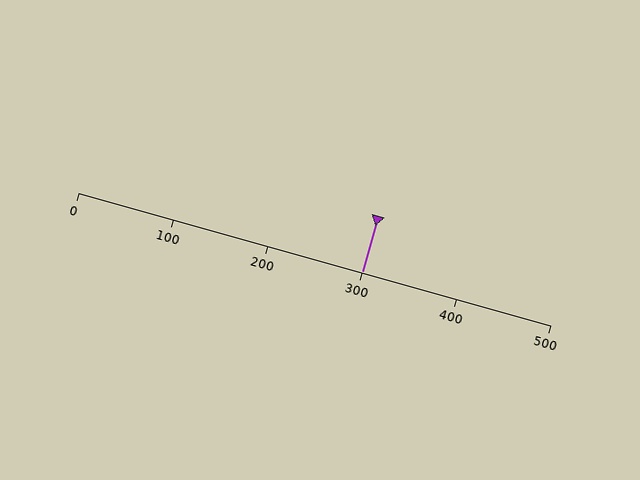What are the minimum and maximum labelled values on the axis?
The axis runs from 0 to 500.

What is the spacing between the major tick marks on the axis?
The major ticks are spaced 100 apart.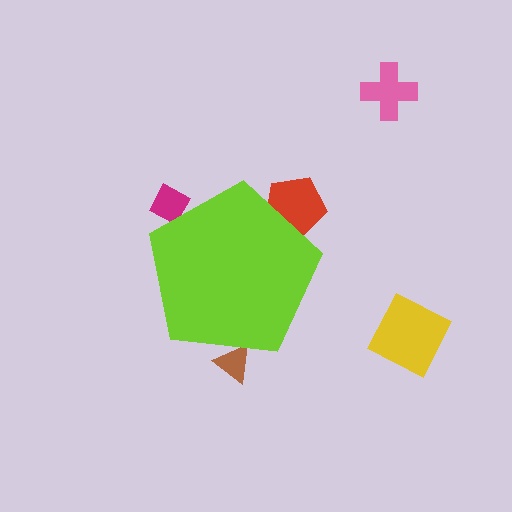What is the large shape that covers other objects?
A lime pentagon.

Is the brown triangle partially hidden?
Yes, the brown triangle is partially hidden behind the lime pentagon.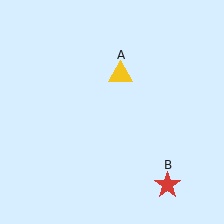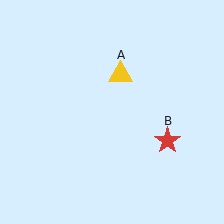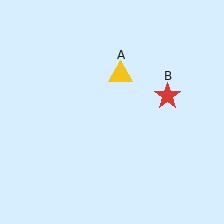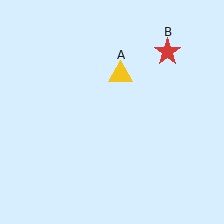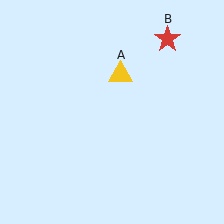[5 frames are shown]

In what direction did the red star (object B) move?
The red star (object B) moved up.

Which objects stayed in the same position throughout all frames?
Yellow triangle (object A) remained stationary.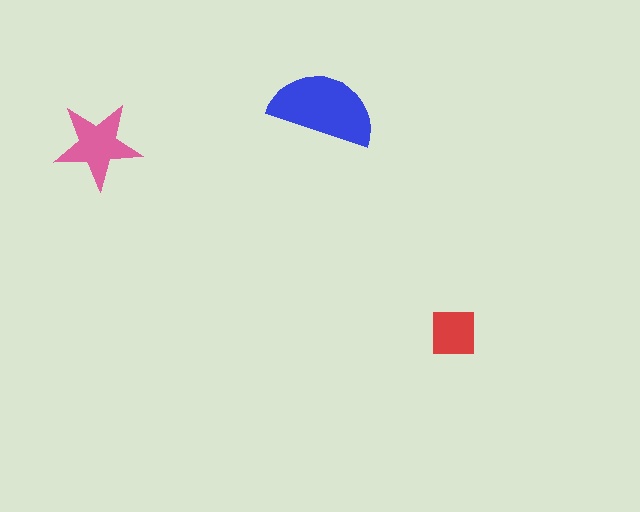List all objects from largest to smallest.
The blue semicircle, the pink star, the red square.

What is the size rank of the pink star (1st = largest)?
2nd.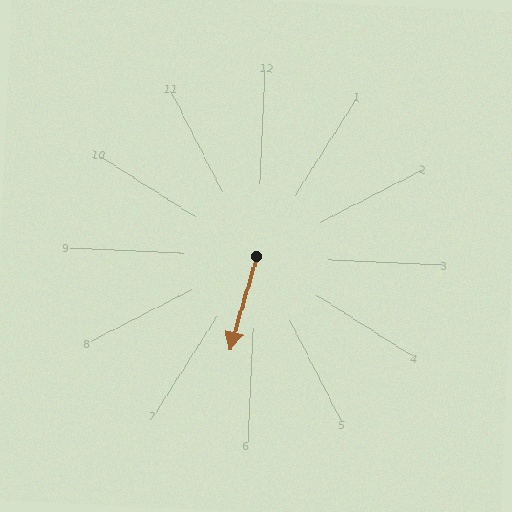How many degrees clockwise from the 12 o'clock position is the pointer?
Approximately 193 degrees.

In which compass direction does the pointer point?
South.